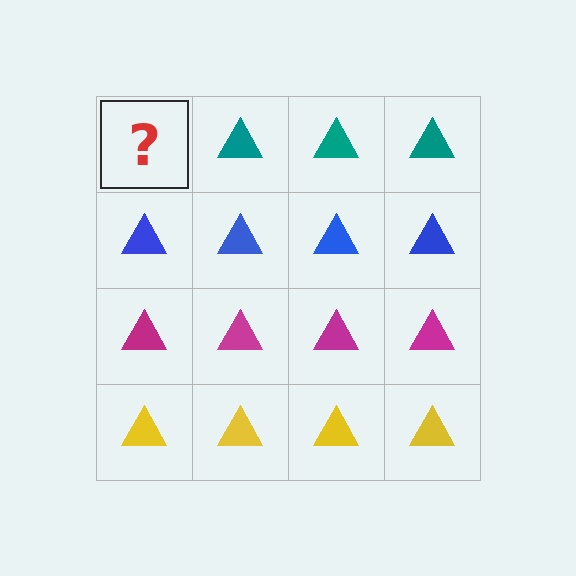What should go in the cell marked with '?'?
The missing cell should contain a teal triangle.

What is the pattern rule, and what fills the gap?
The rule is that each row has a consistent color. The gap should be filled with a teal triangle.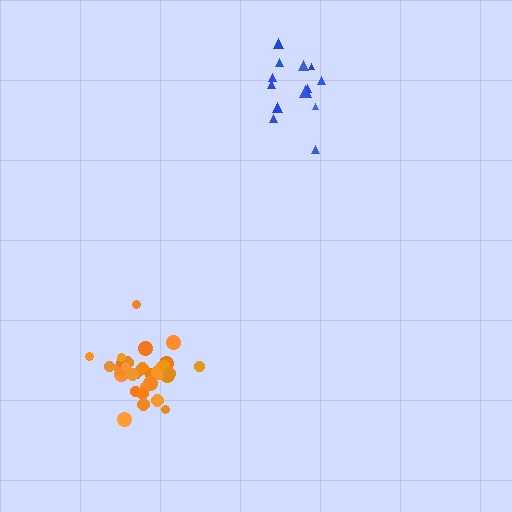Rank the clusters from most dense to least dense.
orange, blue.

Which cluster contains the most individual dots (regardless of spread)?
Orange (30).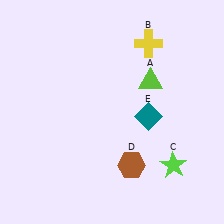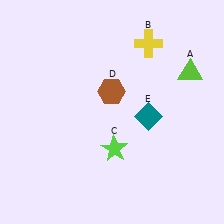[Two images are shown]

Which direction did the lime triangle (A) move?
The lime triangle (A) moved right.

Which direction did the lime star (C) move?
The lime star (C) moved left.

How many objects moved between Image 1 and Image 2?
3 objects moved between the two images.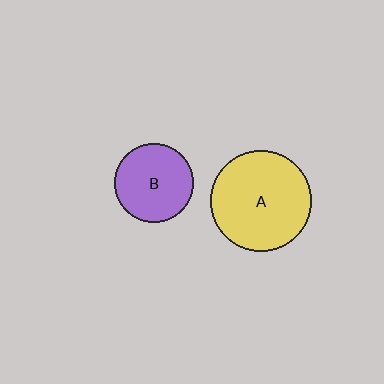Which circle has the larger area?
Circle A (yellow).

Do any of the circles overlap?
No, none of the circles overlap.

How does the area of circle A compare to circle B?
Approximately 1.6 times.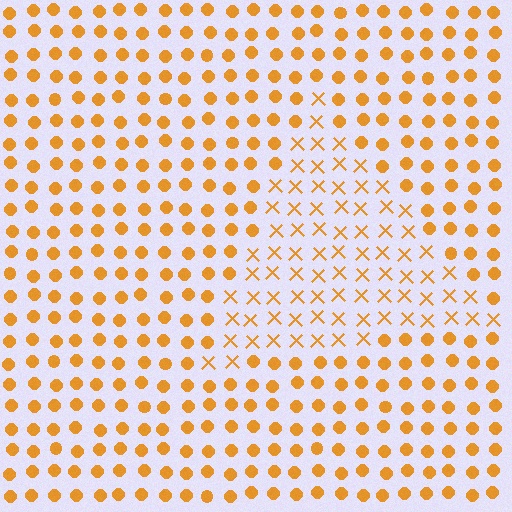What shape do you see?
I see a triangle.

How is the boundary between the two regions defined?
The boundary is defined by a change in element shape: X marks inside vs. circles outside. All elements share the same color and spacing.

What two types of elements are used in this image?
The image uses X marks inside the triangle region and circles outside it.